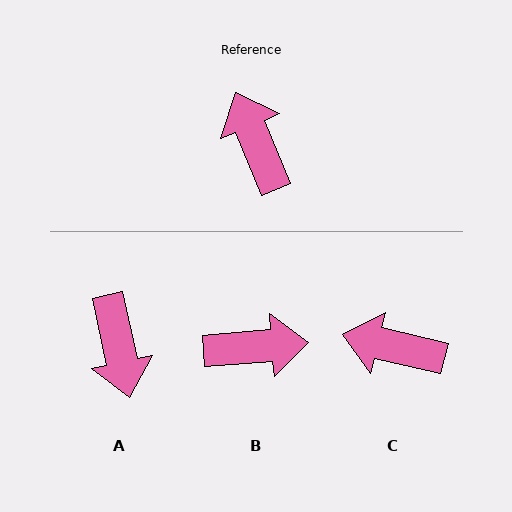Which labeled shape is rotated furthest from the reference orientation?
A, about 170 degrees away.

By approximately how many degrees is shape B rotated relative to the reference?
Approximately 108 degrees clockwise.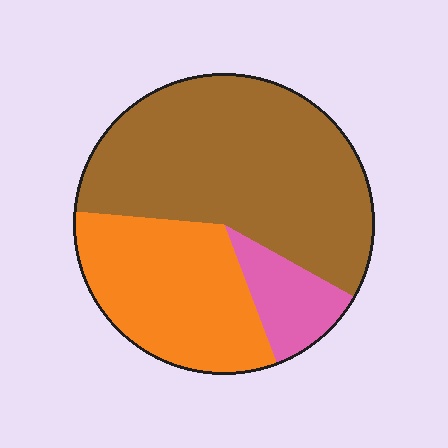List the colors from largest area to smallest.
From largest to smallest: brown, orange, pink.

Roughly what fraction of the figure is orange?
Orange takes up about one third (1/3) of the figure.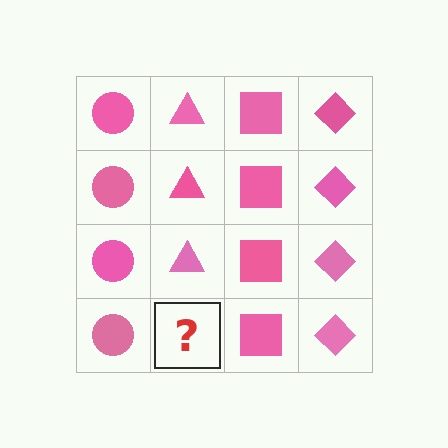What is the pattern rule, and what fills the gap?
The rule is that each column has a consistent shape. The gap should be filled with a pink triangle.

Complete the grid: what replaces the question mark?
The question mark should be replaced with a pink triangle.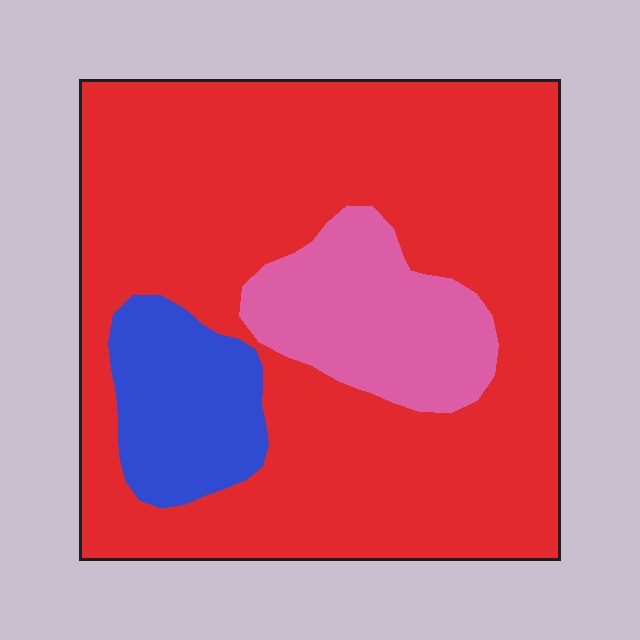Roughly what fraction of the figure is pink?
Pink takes up about one eighth (1/8) of the figure.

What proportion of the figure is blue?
Blue covers about 10% of the figure.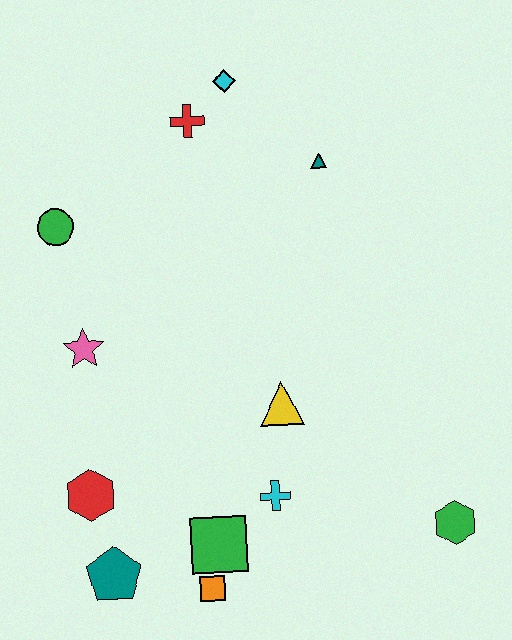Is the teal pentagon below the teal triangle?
Yes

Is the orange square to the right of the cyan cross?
No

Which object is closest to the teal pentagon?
The red hexagon is closest to the teal pentagon.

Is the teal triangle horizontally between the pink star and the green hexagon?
Yes